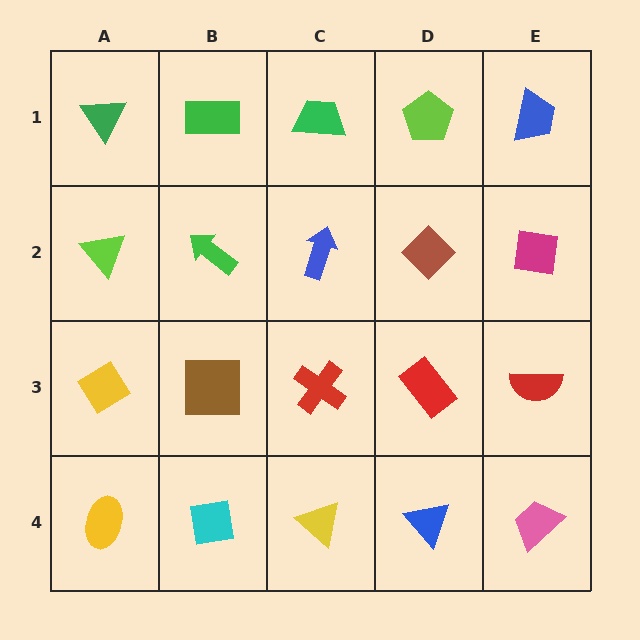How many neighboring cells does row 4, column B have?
3.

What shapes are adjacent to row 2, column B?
A green rectangle (row 1, column B), a brown square (row 3, column B), a lime triangle (row 2, column A), a blue arrow (row 2, column C).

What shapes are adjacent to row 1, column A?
A lime triangle (row 2, column A), a green rectangle (row 1, column B).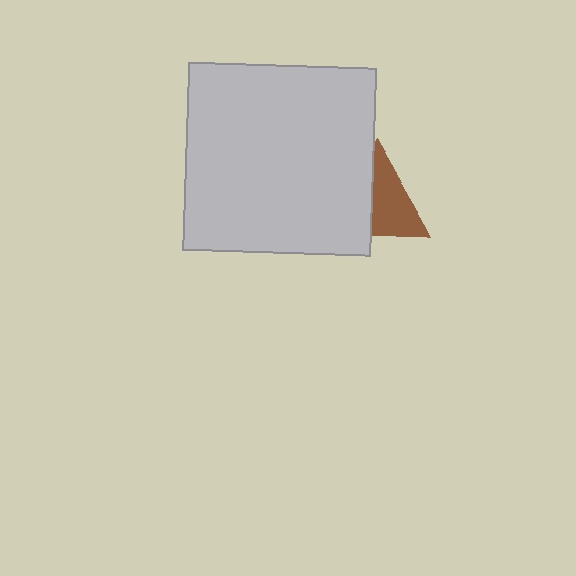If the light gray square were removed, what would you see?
You would see the complete brown triangle.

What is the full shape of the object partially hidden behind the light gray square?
The partially hidden object is a brown triangle.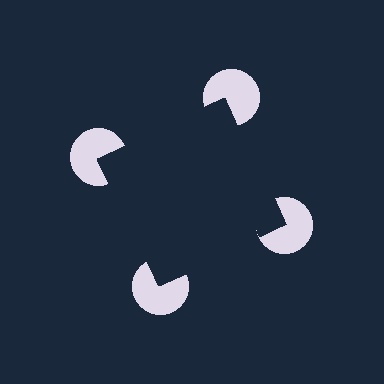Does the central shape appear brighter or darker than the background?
It typically appears slightly darker than the background, even though no actual brightness change is drawn.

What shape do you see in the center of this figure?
An illusory square — its edges are inferred from the aligned wedge cuts in the pac-man discs, not physically drawn.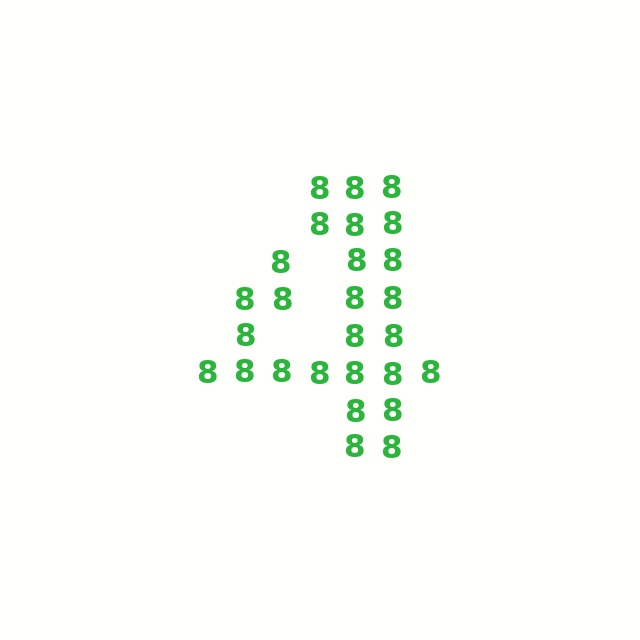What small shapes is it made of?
It is made of small digit 8's.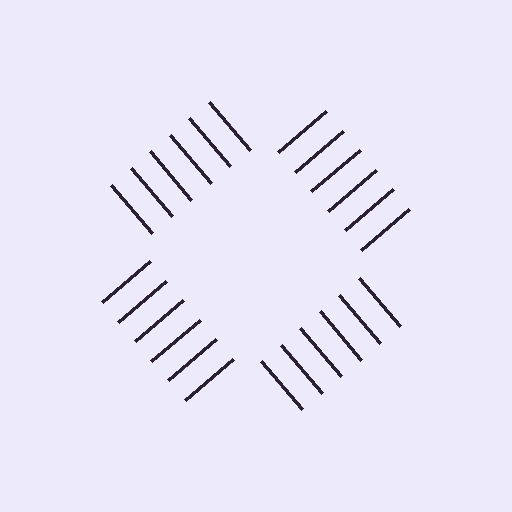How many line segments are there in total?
24 — 6 along each of the 4 edges.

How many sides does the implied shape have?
4 sides — the line-ends trace a square.